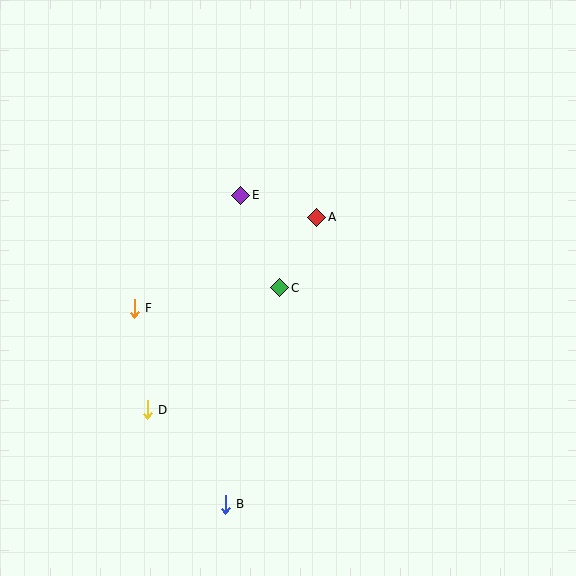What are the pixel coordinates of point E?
Point E is at (241, 195).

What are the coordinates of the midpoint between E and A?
The midpoint between E and A is at (279, 206).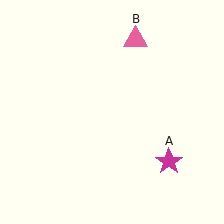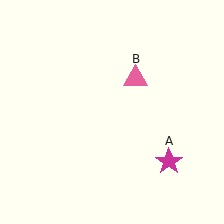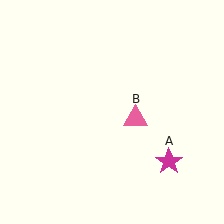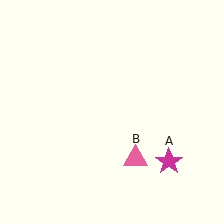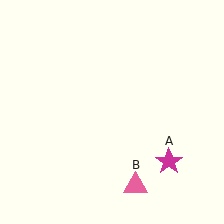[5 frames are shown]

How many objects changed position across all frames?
1 object changed position: pink triangle (object B).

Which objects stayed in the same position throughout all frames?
Magenta star (object A) remained stationary.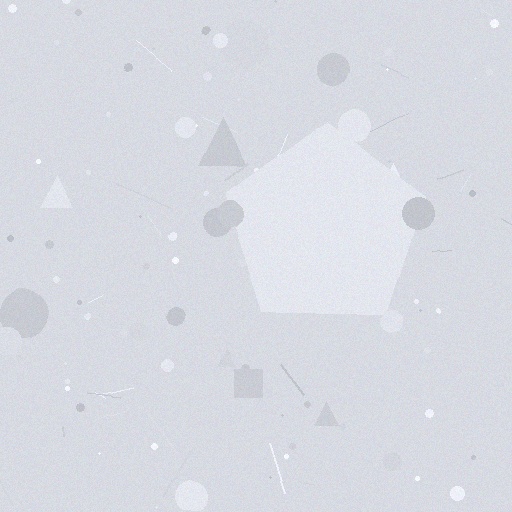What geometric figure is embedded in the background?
A pentagon is embedded in the background.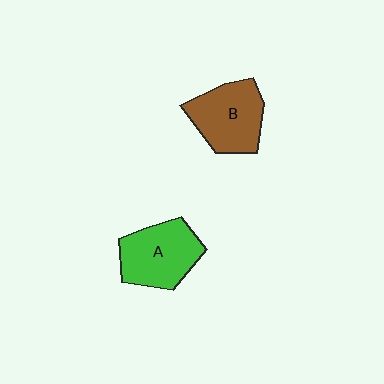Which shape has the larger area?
Shape A (green).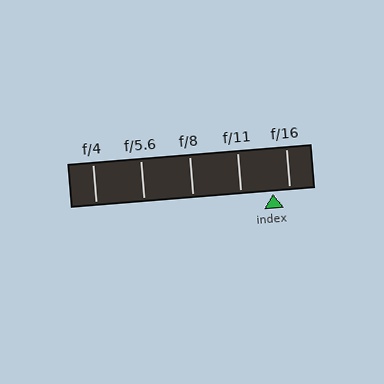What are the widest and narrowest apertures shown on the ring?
The widest aperture shown is f/4 and the narrowest is f/16.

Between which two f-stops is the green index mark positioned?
The index mark is between f/11 and f/16.